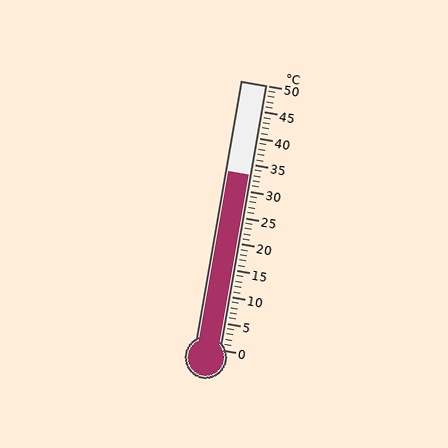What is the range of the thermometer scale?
The thermometer scale ranges from 0°C to 50°C.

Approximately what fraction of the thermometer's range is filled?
The thermometer is filled to approximately 65% of its range.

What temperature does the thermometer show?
The thermometer shows approximately 33°C.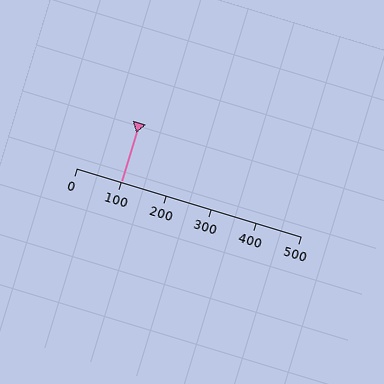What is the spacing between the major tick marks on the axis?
The major ticks are spaced 100 apart.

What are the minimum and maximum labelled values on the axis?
The axis runs from 0 to 500.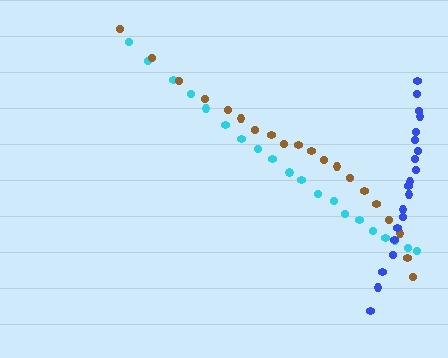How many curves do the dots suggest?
There are 3 distinct paths.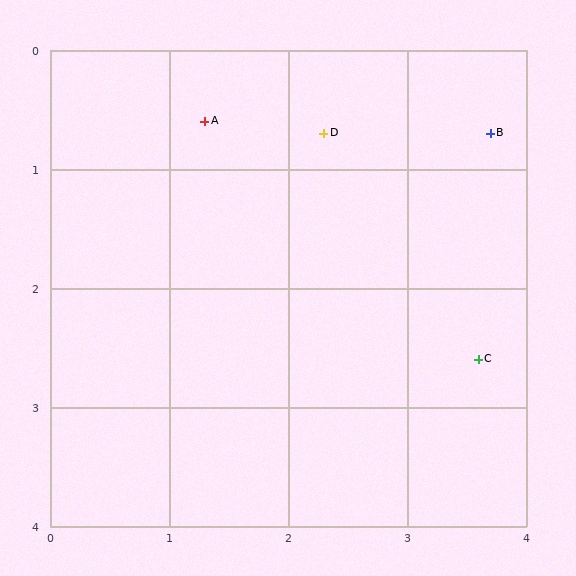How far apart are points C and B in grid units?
Points C and B are about 1.9 grid units apart.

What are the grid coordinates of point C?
Point C is at approximately (3.6, 2.6).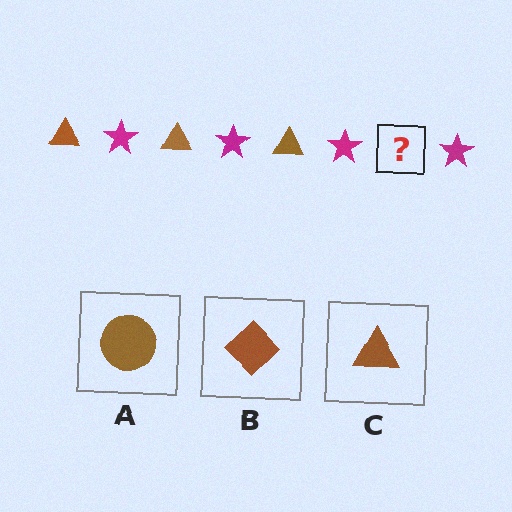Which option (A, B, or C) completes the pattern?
C.